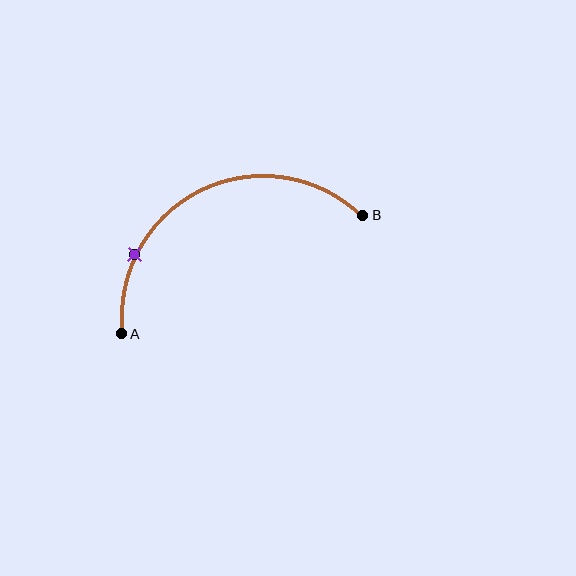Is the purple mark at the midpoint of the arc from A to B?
No. The purple mark lies on the arc but is closer to endpoint A. The arc midpoint would be at the point on the curve equidistant along the arc from both A and B.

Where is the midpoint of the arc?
The arc midpoint is the point on the curve farthest from the straight line joining A and B. It sits above that line.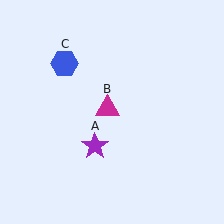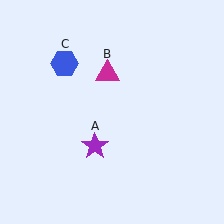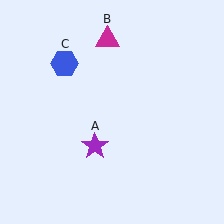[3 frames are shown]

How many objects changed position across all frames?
1 object changed position: magenta triangle (object B).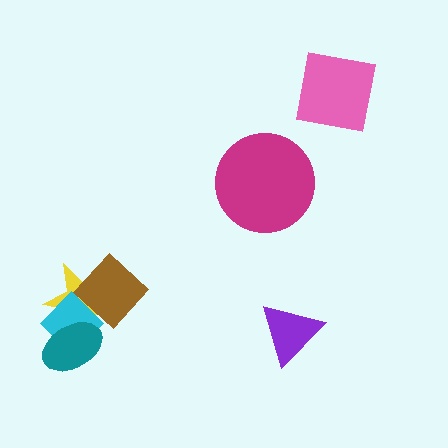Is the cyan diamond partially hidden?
Yes, it is partially covered by another shape.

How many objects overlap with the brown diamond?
2 objects overlap with the brown diamond.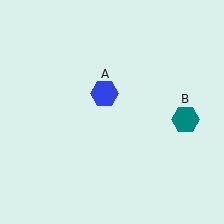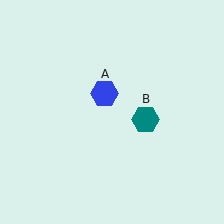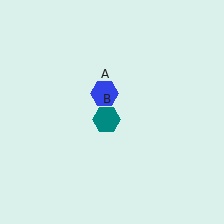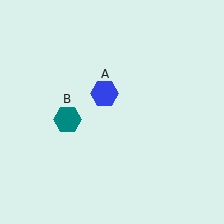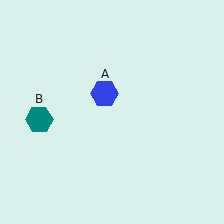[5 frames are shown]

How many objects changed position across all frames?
1 object changed position: teal hexagon (object B).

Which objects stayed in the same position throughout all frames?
Blue hexagon (object A) remained stationary.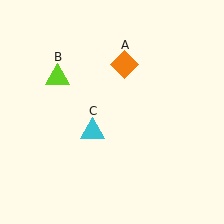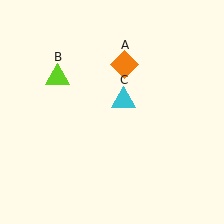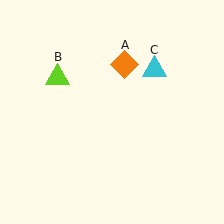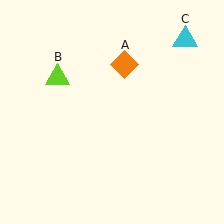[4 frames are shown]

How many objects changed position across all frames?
1 object changed position: cyan triangle (object C).